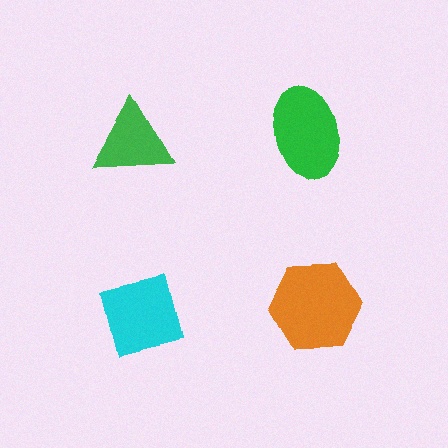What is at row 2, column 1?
A cyan square.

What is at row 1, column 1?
A green triangle.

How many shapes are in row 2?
2 shapes.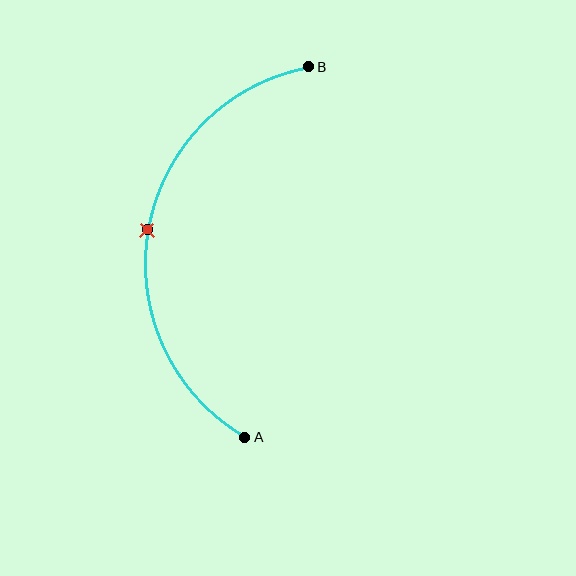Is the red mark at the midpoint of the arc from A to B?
Yes. The red mark lies on the arc at equal arc-length from both A and B — it is the arc midpoint.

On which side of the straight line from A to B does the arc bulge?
The arc bulges to the left of the straight line connecting A and B.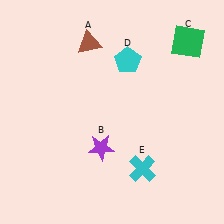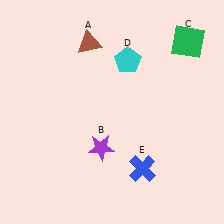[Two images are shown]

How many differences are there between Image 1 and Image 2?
There is 1 difference between the two images.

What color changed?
The cross (E) changed from cyan in Image 1 to blue in Image 2.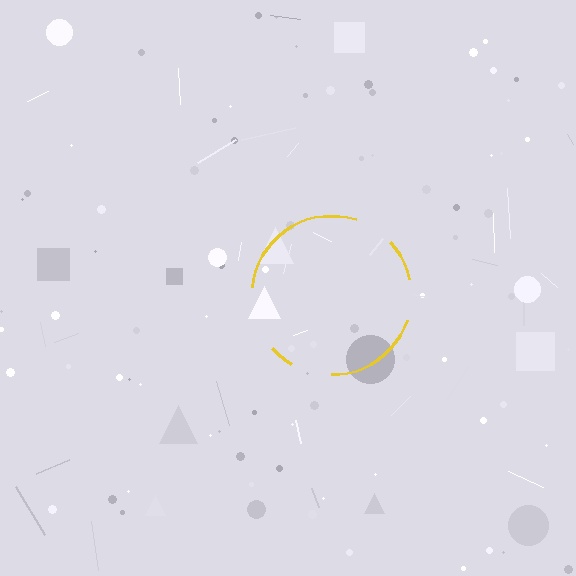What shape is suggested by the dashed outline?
The dashed outline suggests a circle.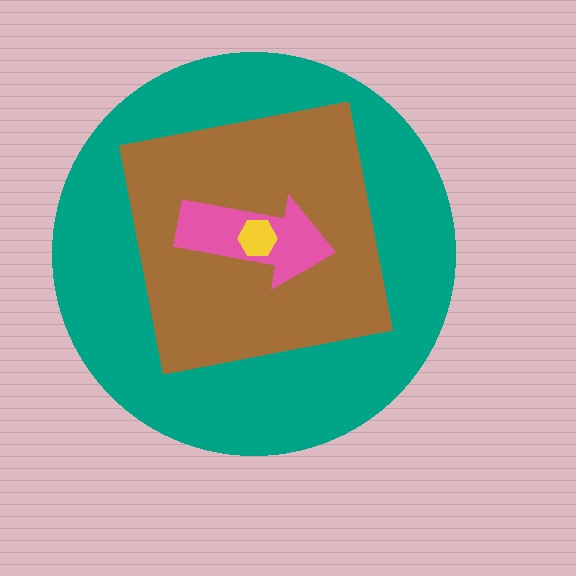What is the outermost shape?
The teal circle.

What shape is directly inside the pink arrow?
The yellow hexagon.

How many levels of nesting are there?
4.